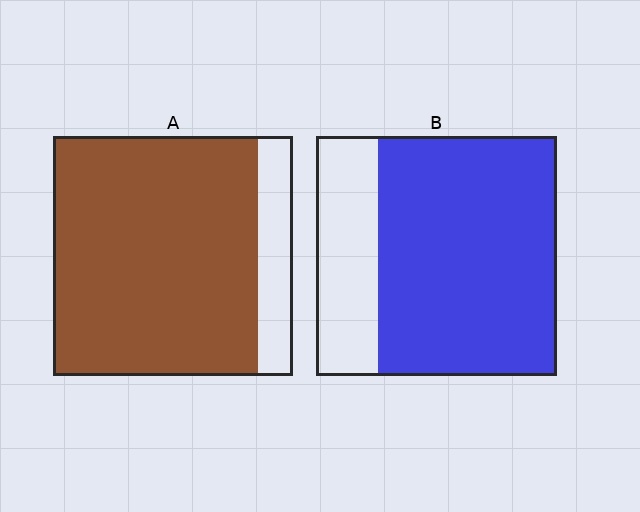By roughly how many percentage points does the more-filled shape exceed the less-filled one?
By roughly 10 percentage points (A over B).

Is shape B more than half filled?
Yes.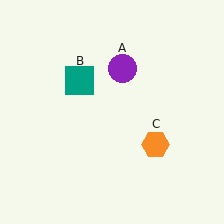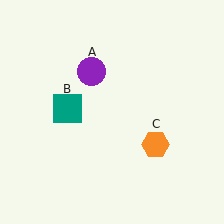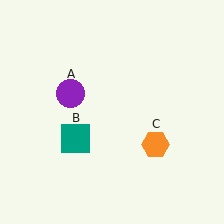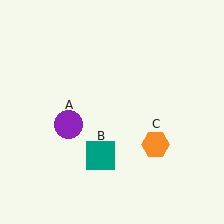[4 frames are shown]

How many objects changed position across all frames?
2 objects changed position: purple circle (object A), teal square (object B).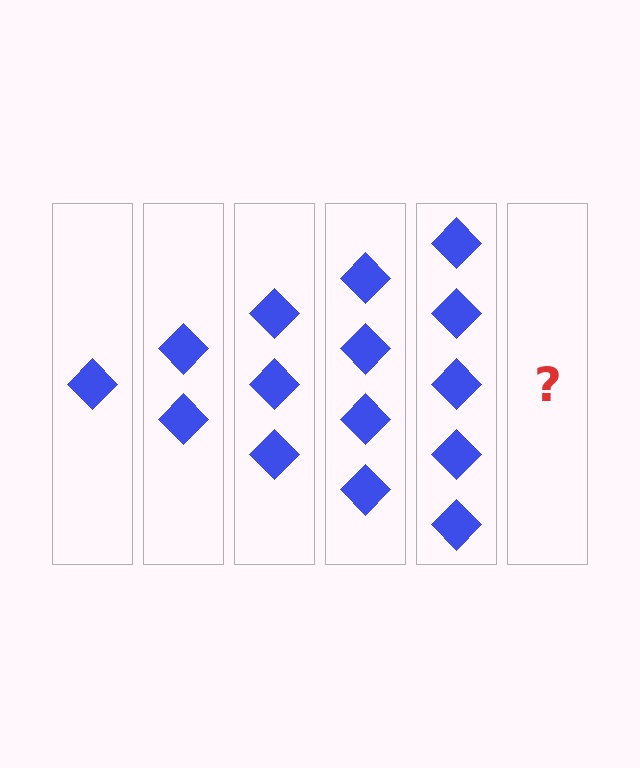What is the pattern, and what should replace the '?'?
The pattern is that each step adds one more diamond. The '?' should be 6 diamonds.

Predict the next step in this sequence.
The next step is 6 diamonds.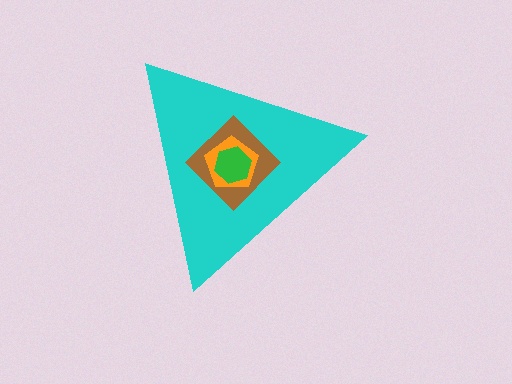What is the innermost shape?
The green hexagon.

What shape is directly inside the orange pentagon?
The green hexagon.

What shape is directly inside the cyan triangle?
The brown diamond.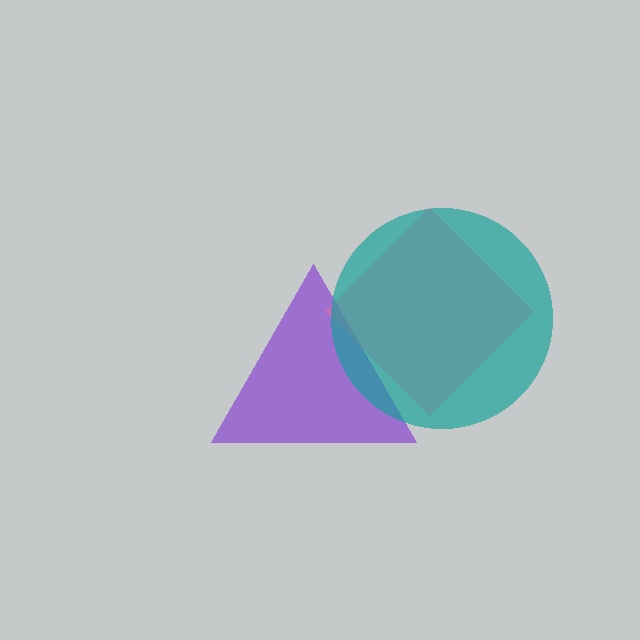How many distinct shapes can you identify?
There are 3 distinct shapes: a purple triangle, a pink diamond, a teal circle.